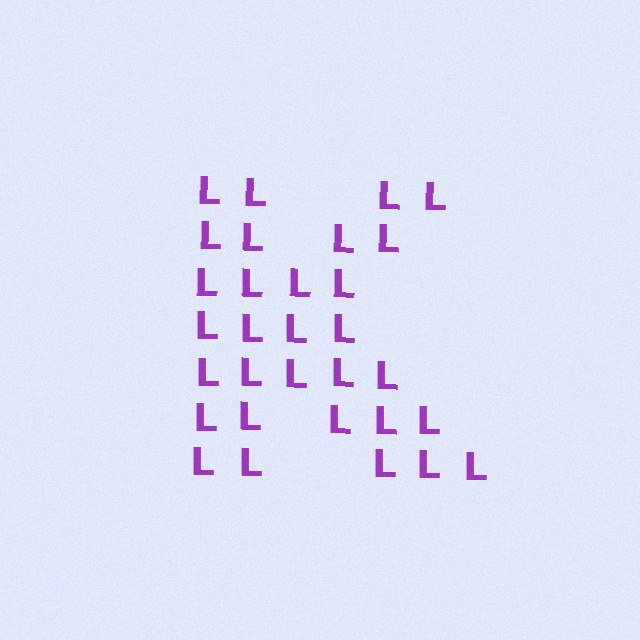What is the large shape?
The large shape is the letter K.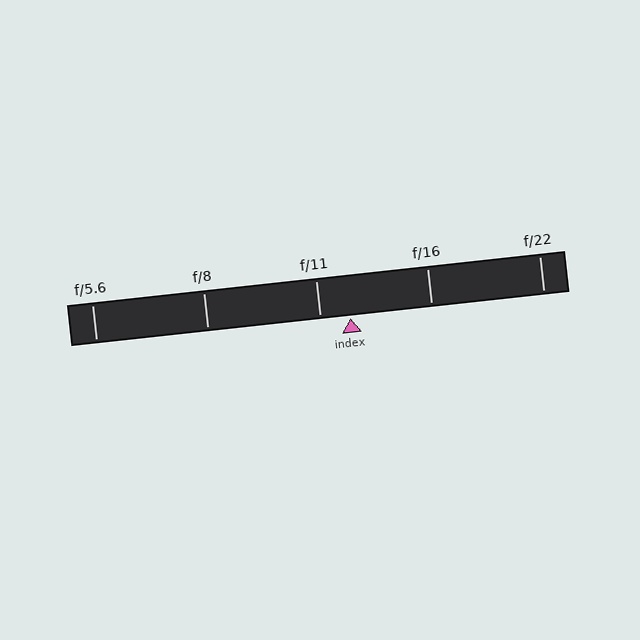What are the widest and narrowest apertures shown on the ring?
The widest aperture shown is f/5.6 and the narrowest is f/22.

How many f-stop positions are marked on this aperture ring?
There are 5 f-stop positions marked.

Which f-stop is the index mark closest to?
The index mark is closest to f/11.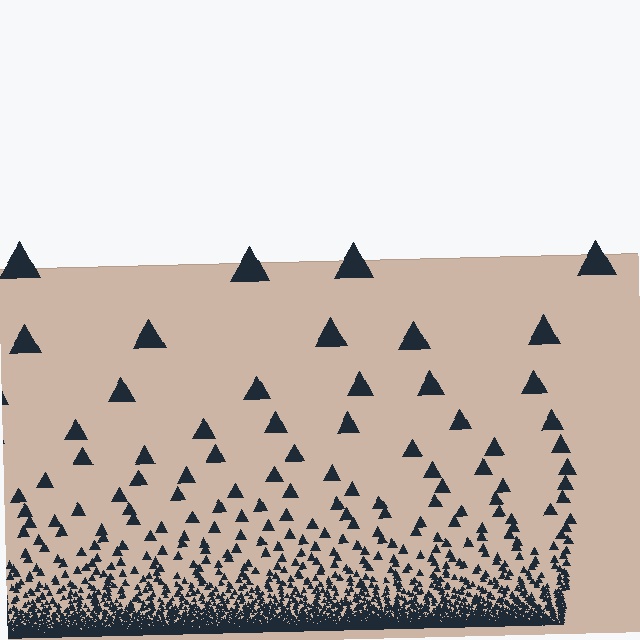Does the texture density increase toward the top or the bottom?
Density increases toward the bottom.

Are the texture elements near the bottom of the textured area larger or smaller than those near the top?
Smaller. The gradient is inverted — elements near the bottom are smaller and denser.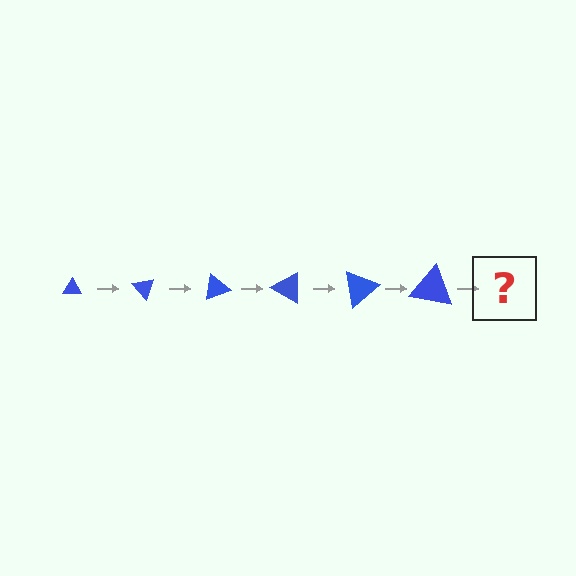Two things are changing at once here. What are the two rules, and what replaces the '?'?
The two rules are that the triangle grows larger each step and it rotates 50 degrees each step. The '?' should be a triangle, larger than the previous one and rotated 300 degrees from the start.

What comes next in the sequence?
The next element should be a triangle, larger than the previous one and rotated 300 degrees from the start.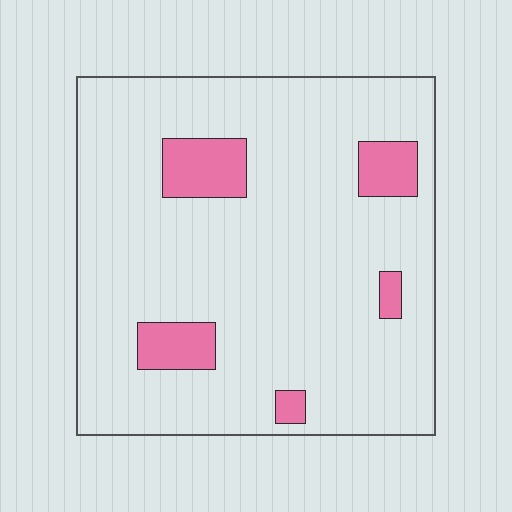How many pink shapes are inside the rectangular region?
5.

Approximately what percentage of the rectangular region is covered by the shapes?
Approximately 10%.